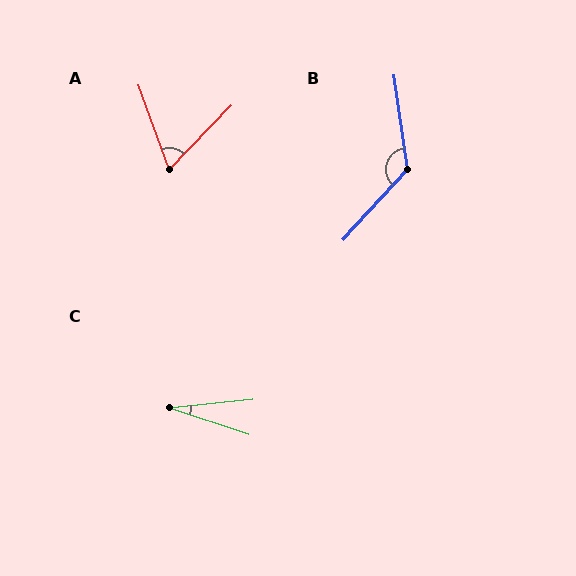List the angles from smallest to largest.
C (25°), A (64°), B (129°).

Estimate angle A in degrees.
Approximately 64 degrees.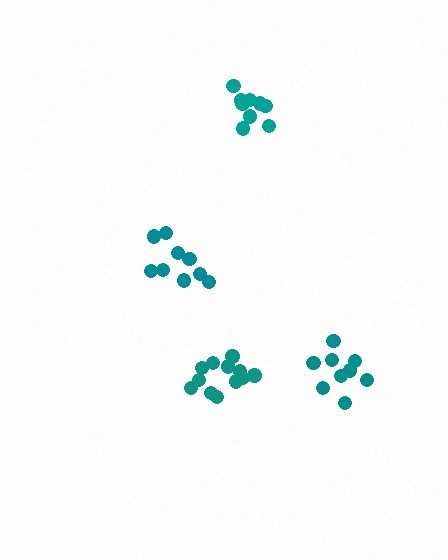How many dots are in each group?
Group 1: 9 dots, Group 2: 12 dots, Group 3: 9 dots, Group 4: 9 dots (39 total).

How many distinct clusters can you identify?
There are 4 distinct clusters.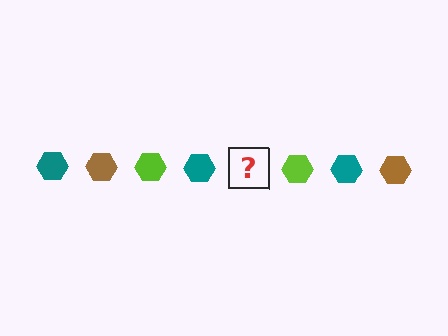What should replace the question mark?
The question mark should be replaced with a brown hexagon.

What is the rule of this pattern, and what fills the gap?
The rule is that the pattern cycles through teal, brown, lime hexagons. The gap should be filled with a brown hexagon.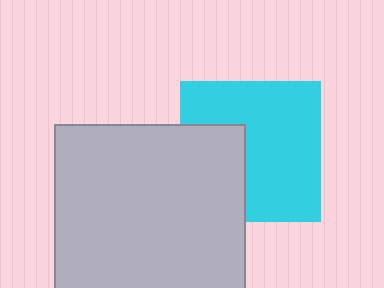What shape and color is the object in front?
The object in front is a light gray square.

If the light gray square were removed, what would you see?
You would see the complete cyan square.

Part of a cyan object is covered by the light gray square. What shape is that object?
It is a square.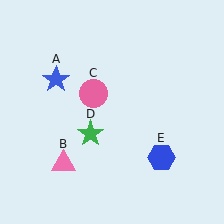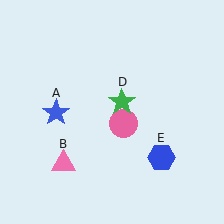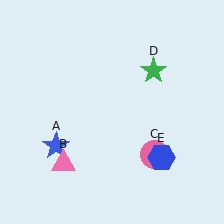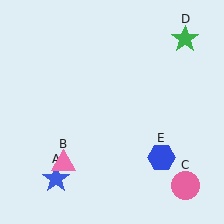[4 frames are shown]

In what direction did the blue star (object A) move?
The blue star (object A) moved down.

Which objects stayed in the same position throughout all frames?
Pink triangle (object B) and blue hexagon (object E) remained stationary.